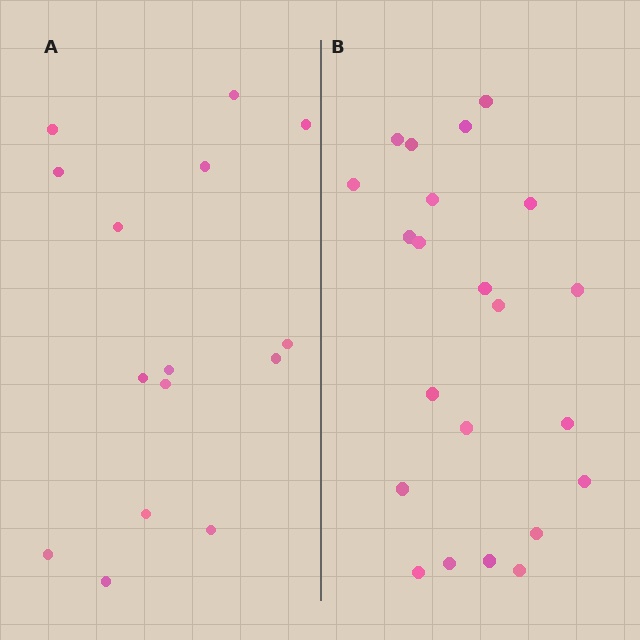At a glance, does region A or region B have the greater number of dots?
Region B (the right region) has more dots.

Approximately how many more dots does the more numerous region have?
Region B has roughly 8 or so more dots than region A.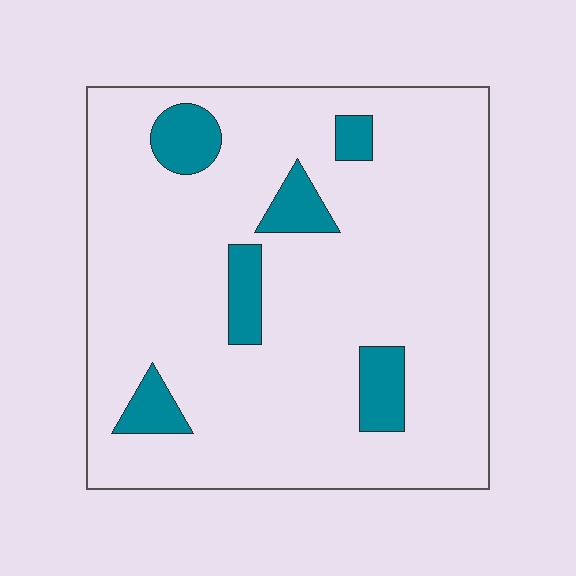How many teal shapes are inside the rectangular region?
6.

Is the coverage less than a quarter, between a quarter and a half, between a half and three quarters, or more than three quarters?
Less than a quarter.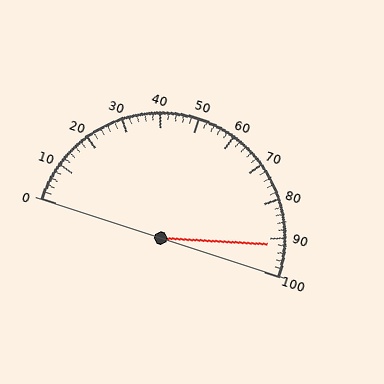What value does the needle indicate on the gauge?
The needle indicates approximately 92.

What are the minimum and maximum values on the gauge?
The gauge ranges from 0 to 100.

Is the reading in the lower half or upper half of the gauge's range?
The reading is in the upper half of the range (0 to 100).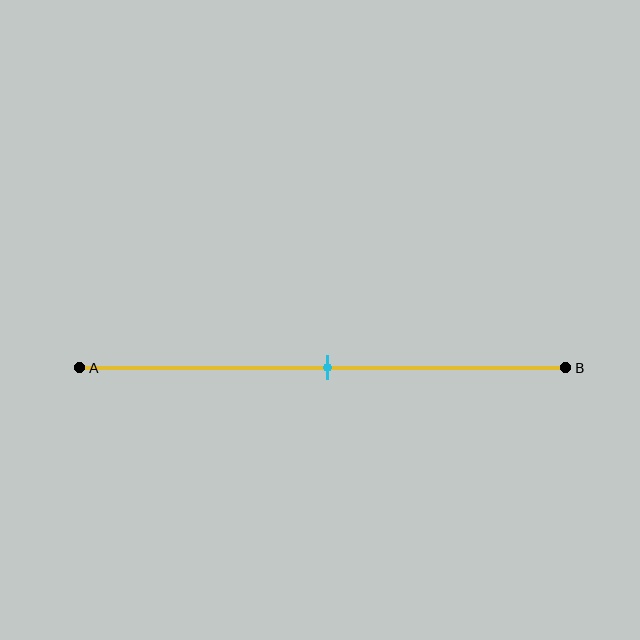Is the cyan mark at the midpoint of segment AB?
Yes, the mark is approximately at the midpoint.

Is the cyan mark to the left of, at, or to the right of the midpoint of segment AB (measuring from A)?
The cyan mark is approximately at the midpoint of segment AB.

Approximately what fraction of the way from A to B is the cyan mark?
The cyan mark is approximately 50% of the way from A to B.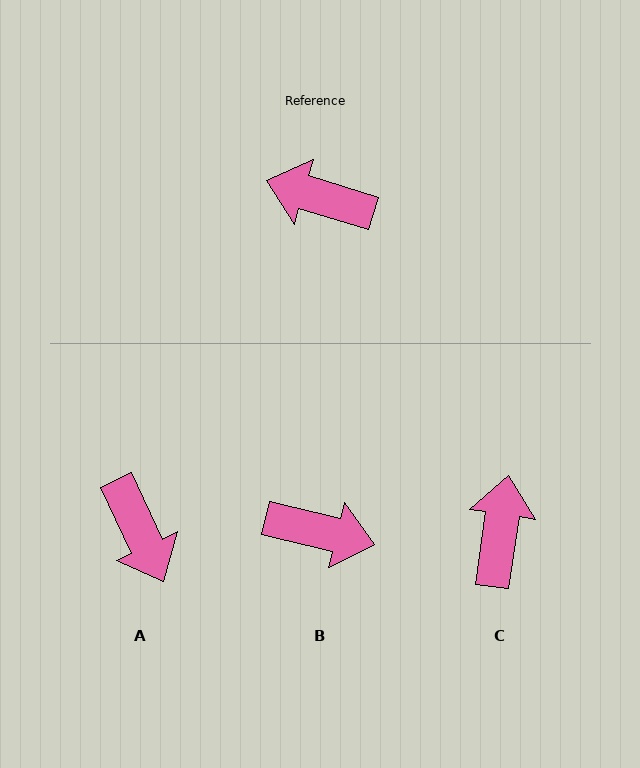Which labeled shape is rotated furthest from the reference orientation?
B, about 177 degrees away.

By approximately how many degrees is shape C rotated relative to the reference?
Approximately 81 degrees clockwise.